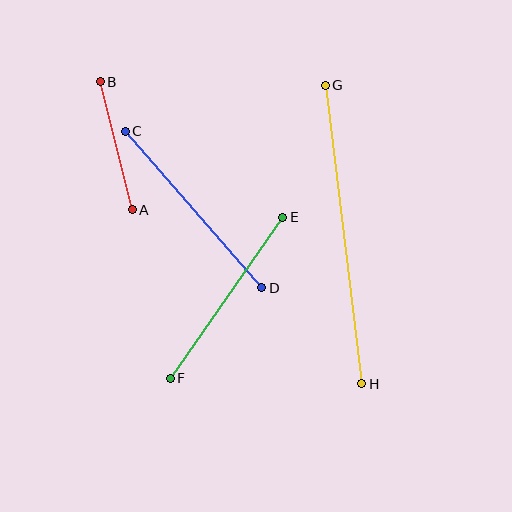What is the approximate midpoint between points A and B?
The midpoint is at approximately (116, 146) pixels.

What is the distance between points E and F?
The distance is approximately 197 pixels.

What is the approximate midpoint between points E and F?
The midpoint is at approximately (226, 298) pixels.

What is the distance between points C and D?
The distance is approximately 208 pixels.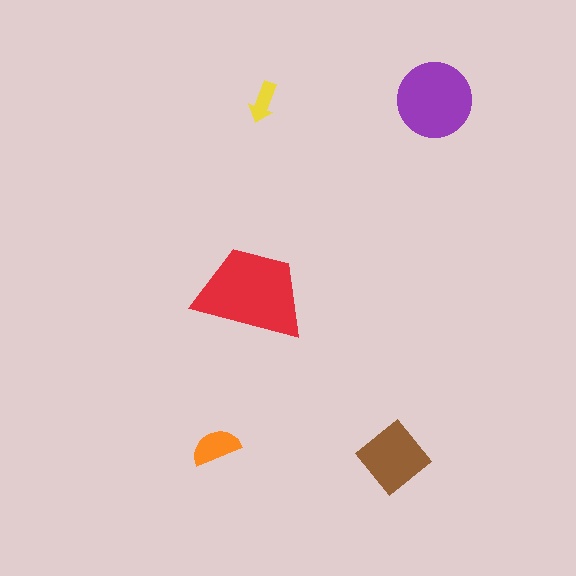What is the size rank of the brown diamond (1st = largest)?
3rd.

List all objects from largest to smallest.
The red trapezoid, the purple circle, the brown diamond, the orange semicircle, the yellow arrow.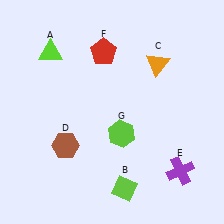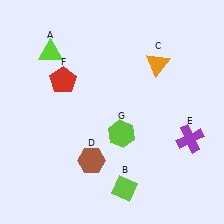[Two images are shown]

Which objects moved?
The objects that moved are: the brown hexagon (D), the purple cross (E), the red pentagon (F).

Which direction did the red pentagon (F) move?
The red pentagon (F) moved left.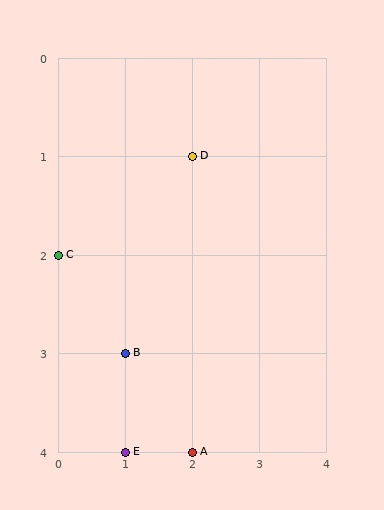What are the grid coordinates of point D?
Point D is at grid coordinates (2, 1).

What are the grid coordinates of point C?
Point C is at grid coordinates (0, 2).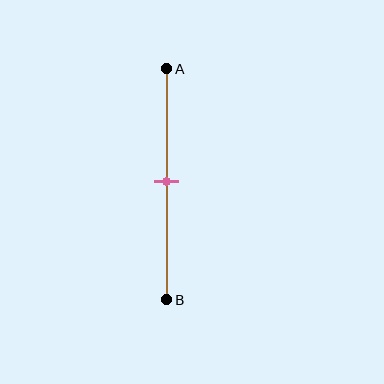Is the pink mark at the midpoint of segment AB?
Yes, the mark is approximately at the midpoint.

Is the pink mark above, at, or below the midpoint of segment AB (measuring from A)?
The pink mark is approximately at the midpoint of segment AB.